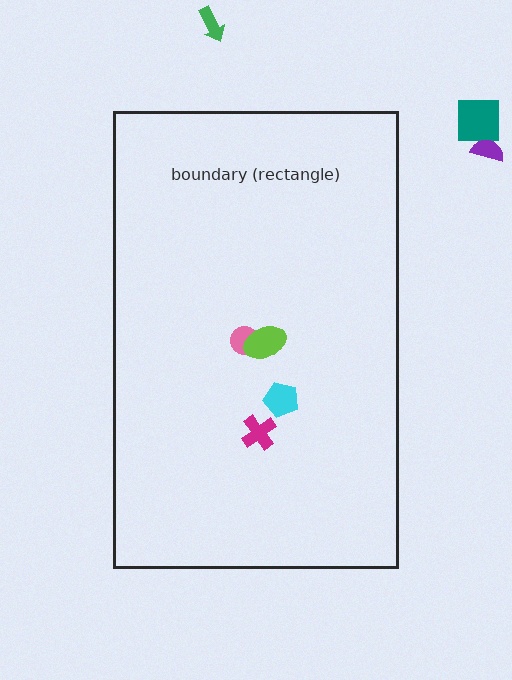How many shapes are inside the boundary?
4 inside, 3 outside.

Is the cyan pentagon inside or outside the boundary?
Inside.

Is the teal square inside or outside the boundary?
Outside.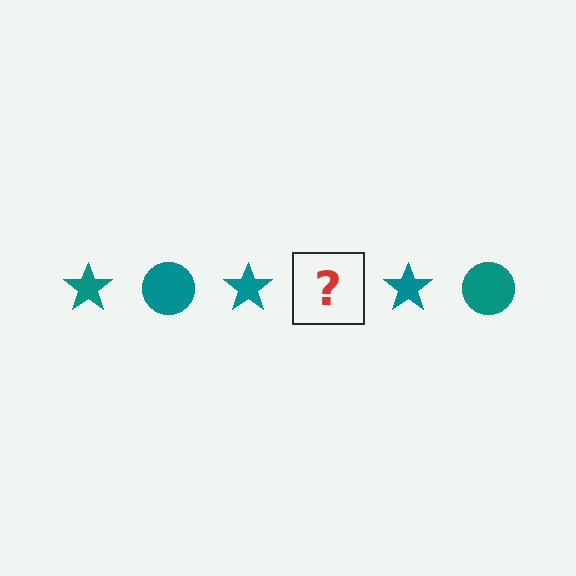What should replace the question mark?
The question mark should be replaced with a teal circle.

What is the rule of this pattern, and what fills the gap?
The rule is that the pattern cycles through star, circle shapes in teal. The gap should be filled with a teal circle.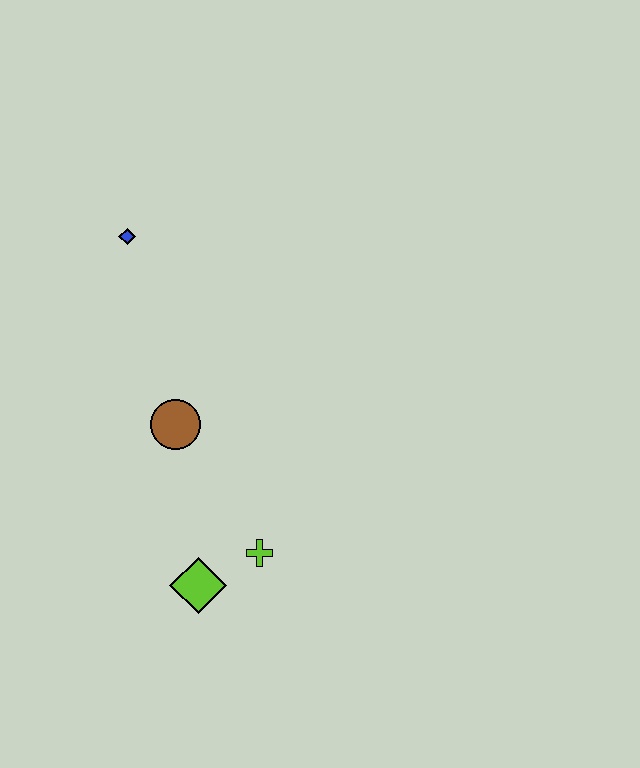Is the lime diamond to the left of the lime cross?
Yes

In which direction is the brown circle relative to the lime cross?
The brown circle is above the lime cross.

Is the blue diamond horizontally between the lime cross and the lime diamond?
No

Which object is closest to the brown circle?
The lime cross is closest to the brown circle.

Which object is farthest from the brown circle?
The blue diamond is farthest from the brown circle.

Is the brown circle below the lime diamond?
No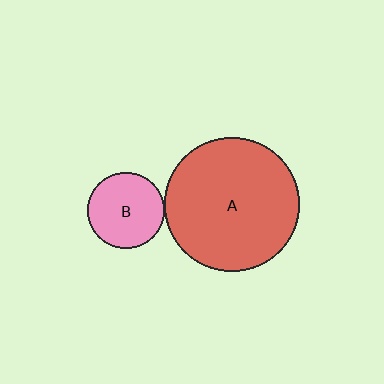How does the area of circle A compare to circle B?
Approximately 3.1 times.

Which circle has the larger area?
Circle A (red).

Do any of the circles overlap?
No, none of the circles overlap.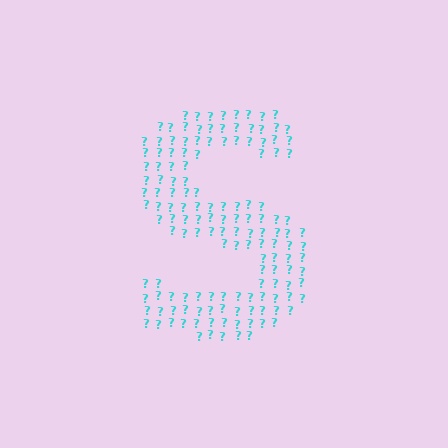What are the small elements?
The small elements are question marks.